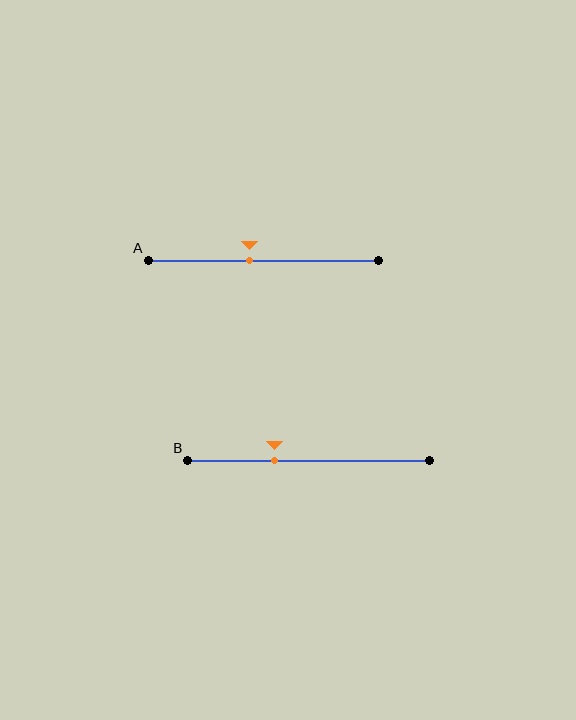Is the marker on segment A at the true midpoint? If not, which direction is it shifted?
No, the marker on segment A is shifted to the left by about 6% of the segment length.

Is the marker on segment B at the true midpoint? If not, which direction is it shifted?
No, the marker on segment B is shifted to the left by about 14% of the segment length.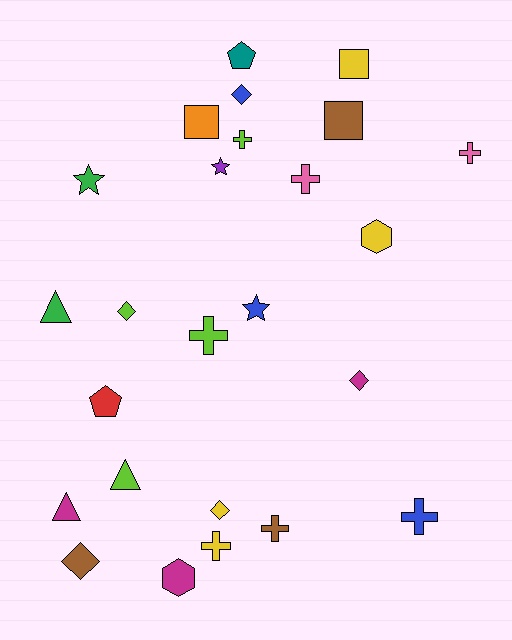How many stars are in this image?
There are 3 stars.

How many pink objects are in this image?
There are 2 pink objects.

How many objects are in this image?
There are 25 objects.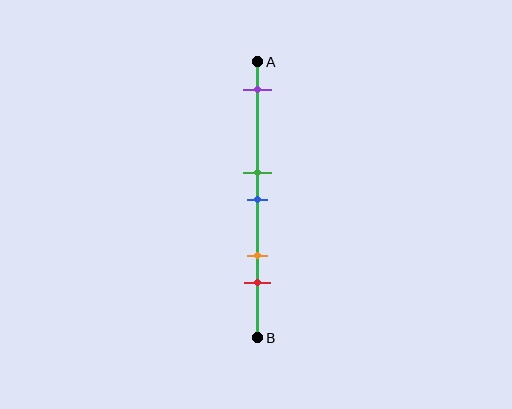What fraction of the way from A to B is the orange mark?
The orange mark is approximately 70% (0.7) of the way from A to B.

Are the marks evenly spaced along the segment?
No, the marks are not evenly spaced.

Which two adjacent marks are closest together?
The green and blue marks are the closest adjacent pair.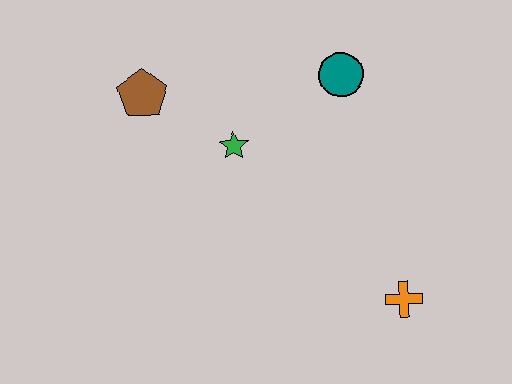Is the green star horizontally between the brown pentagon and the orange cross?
Yes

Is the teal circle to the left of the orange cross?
Yes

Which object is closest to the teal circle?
The green star is closest to the teal circle.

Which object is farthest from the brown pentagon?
The orange cross is farthest from the brown pentagon.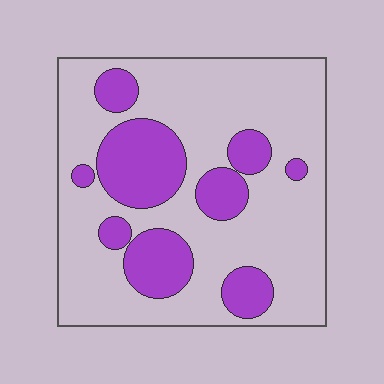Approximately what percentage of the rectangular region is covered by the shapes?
Approximately 25%.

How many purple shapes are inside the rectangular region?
9.